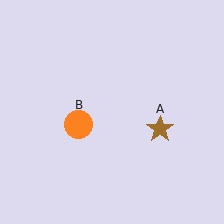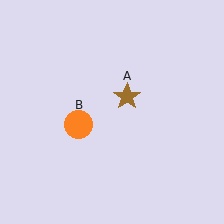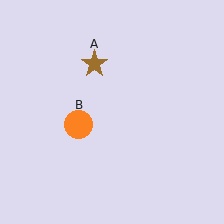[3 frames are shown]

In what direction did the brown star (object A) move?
The brown star (object A) moved up and to the left.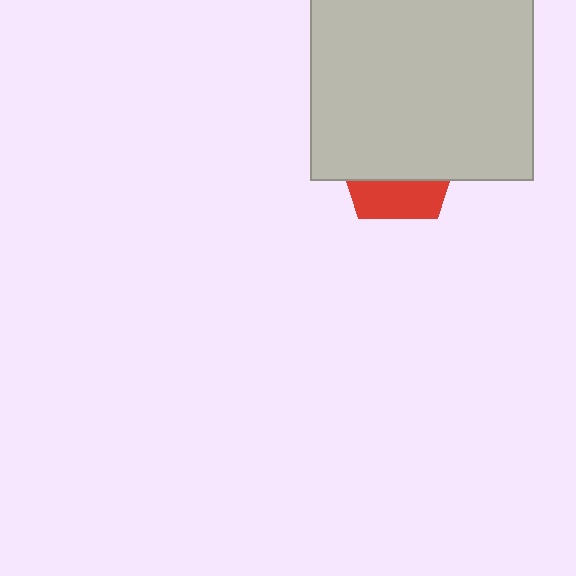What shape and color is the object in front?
The object in front is a light gray rectangle.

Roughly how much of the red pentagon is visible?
A small part of it is visible (roughly 32%).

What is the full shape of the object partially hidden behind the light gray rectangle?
The partially hidden object is a red pentagon.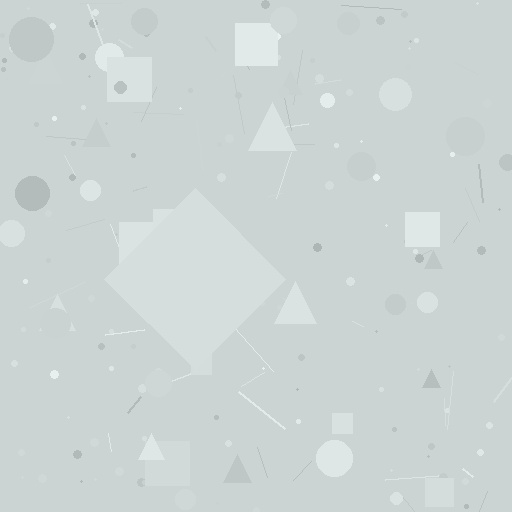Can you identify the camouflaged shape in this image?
The camouflaged shape is a diamond.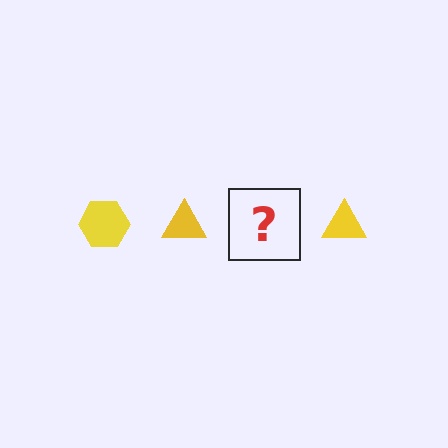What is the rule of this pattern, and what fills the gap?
The rule is that the pattern cycles through hexagon, triangle shapes in yellow. The gap should be filled with a yellow hexagon.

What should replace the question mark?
The question mark should be replaced with a yellow hexagon.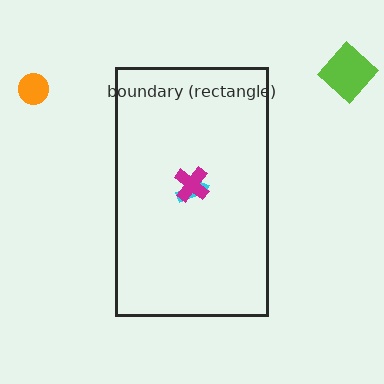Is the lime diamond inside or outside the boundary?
Outside.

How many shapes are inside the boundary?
2 inside, 2 outside.